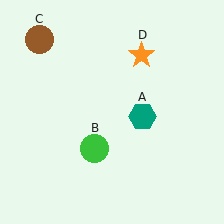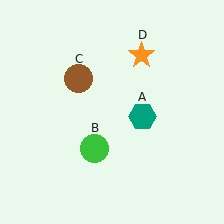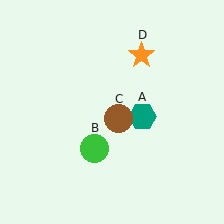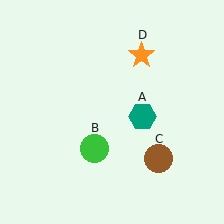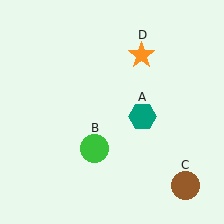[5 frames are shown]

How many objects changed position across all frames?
1 object changed position: brown circle (object C).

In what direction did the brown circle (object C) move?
The brown circle (object C) moved down and to the right.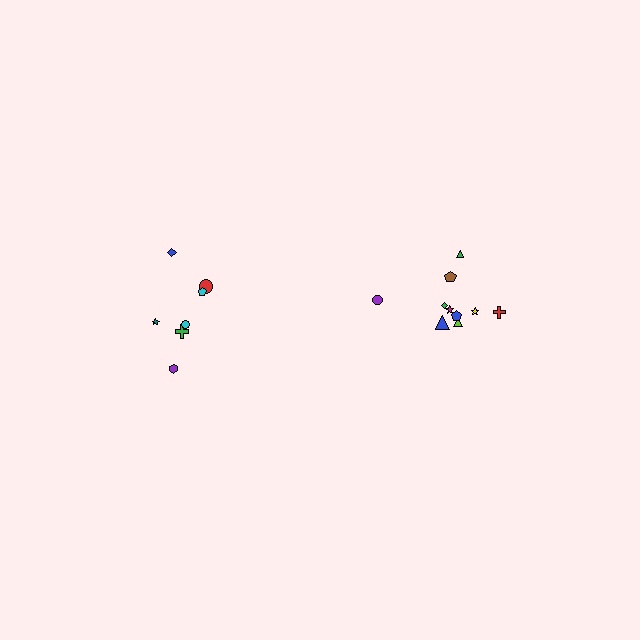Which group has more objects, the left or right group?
The right group.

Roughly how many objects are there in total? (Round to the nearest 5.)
Roughly 15 objects in total.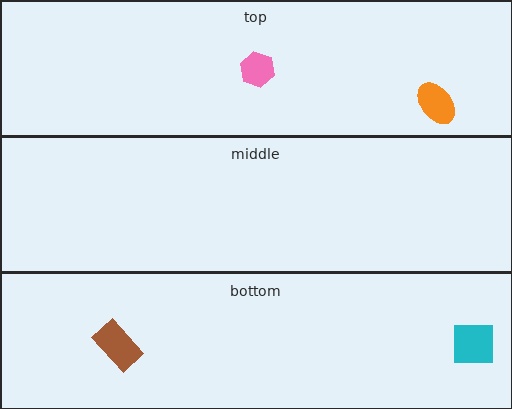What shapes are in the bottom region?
The cyan square, the brown rectangle.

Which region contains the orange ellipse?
The top region.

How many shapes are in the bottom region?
2.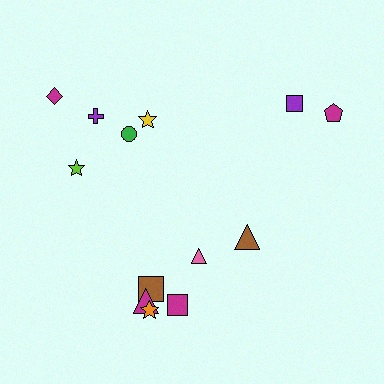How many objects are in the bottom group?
There are 5 objects.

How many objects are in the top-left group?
There are 5 objects.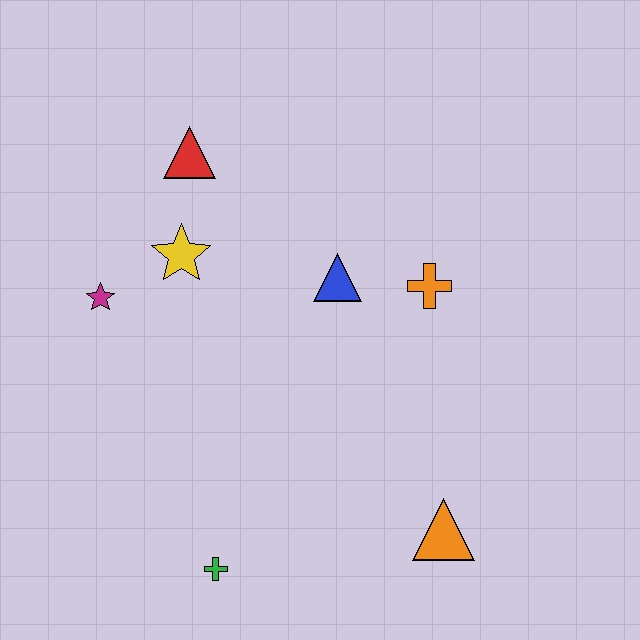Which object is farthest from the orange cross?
The green cross is farthest from the orange cross.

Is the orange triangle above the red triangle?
No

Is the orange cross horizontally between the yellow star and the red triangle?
No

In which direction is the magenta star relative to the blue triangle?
The magenta star is to the left of the blue triangle.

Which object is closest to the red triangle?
The yellow star is closest to the red triangle.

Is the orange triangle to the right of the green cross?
Yes